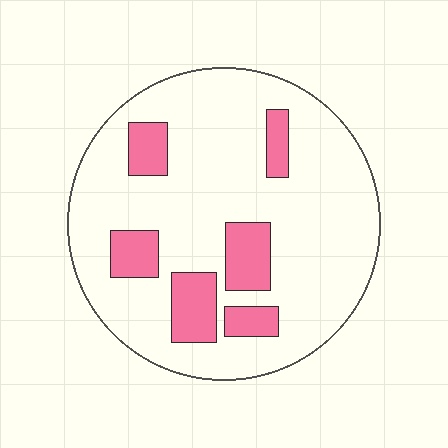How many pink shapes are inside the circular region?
6.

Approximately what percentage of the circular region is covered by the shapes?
Approximately 20%.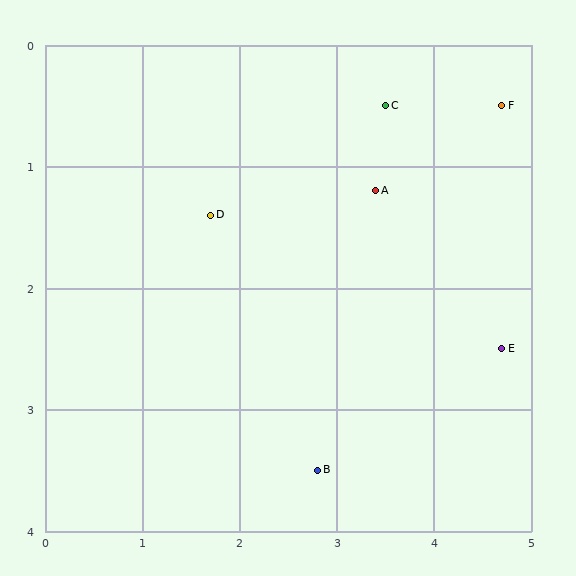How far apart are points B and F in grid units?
Points B and F are about 3.6 grid units apart.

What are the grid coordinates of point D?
Point D is at approximately (1.7, 1.4).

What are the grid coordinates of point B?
Point B is at approximately (2.8, 3.5).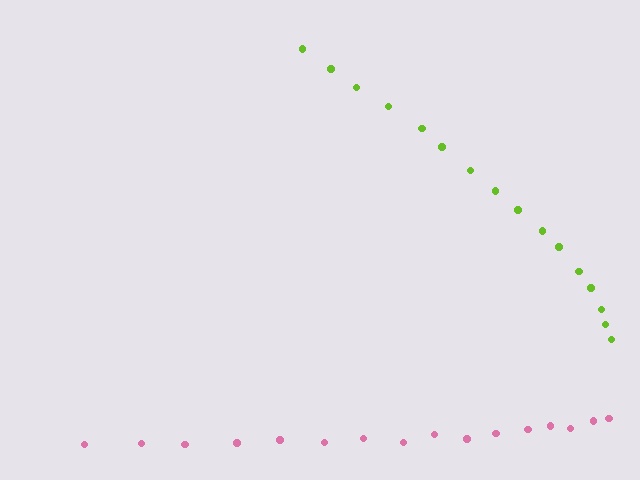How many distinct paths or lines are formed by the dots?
There are 2 distinct paths.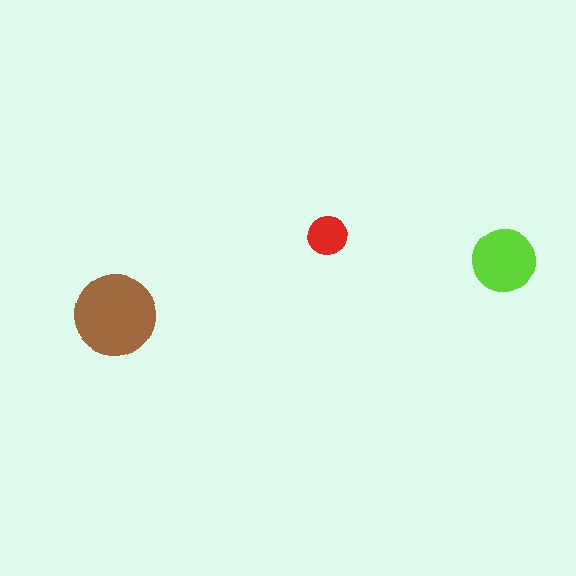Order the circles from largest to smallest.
the brown one, the lime one, the red one.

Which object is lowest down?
The brown circle is bottommost.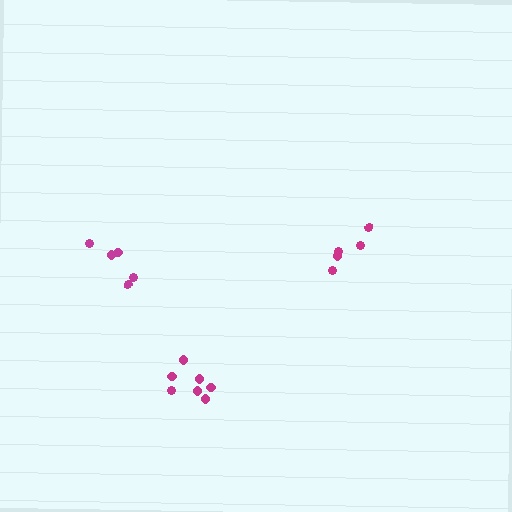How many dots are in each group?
Group 1: 7 dots, Group 2: 5 dots, Group 3: 5 dots (17 total).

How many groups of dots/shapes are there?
There are 3 groups.